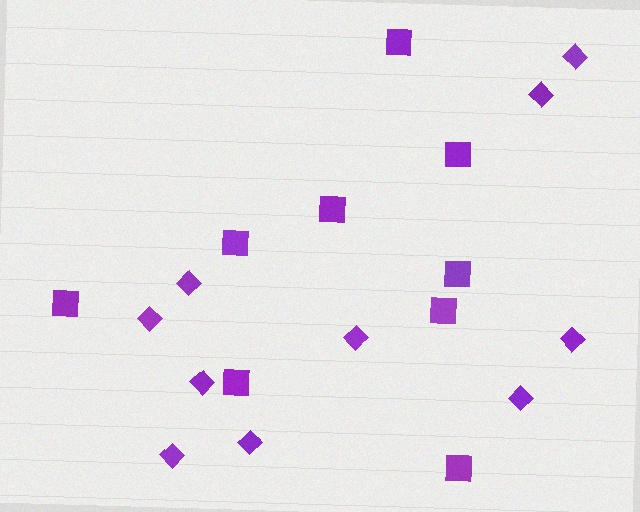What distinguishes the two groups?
There are 2 groups: one group of squares (9) and one group of diamonds (10).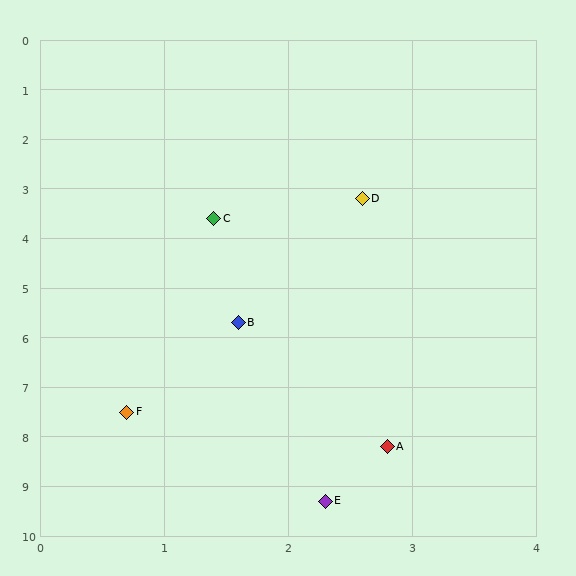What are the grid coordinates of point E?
Point E is at approximately (2.3, 9.3).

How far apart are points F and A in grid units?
Points F and A are about 2.2 grid units apart.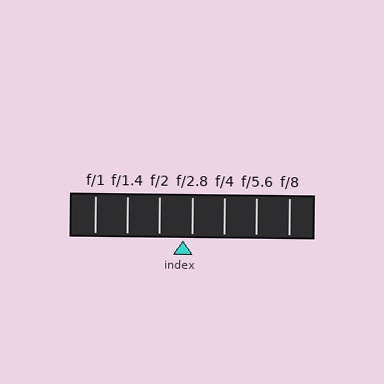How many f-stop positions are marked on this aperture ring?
There are 7 f-stop positions marked.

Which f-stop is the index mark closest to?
The index mark is closest to f/2.8.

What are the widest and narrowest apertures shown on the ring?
The widest aperture shown is f/1 and the narrowest is f/8.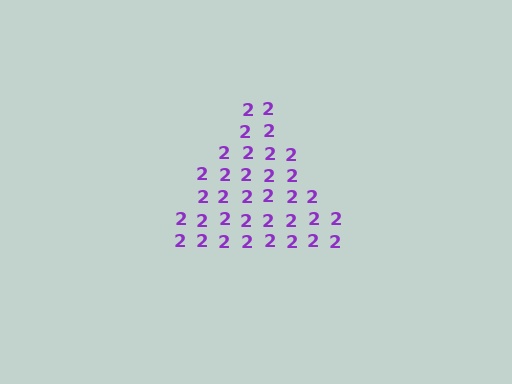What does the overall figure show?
The overall figure shows a triangle.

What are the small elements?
The small elements are digit 2's.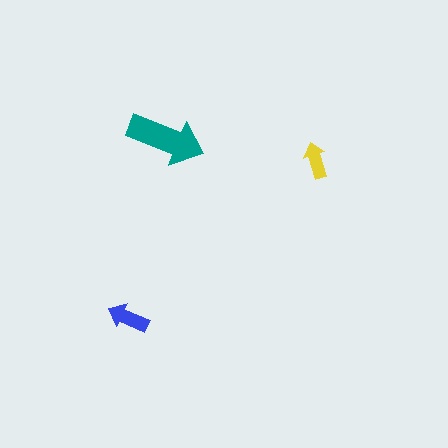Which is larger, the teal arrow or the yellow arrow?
The teal one.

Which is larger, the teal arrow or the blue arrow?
The teal one.